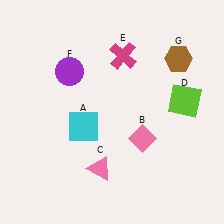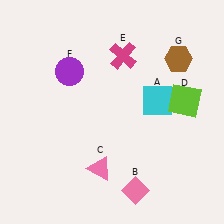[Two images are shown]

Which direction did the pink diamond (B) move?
The pink diamond (B) moved down.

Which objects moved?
The objects that moved are: the cyan square (A), the pink diamond (B).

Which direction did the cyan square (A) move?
The cyan square (A) moved right.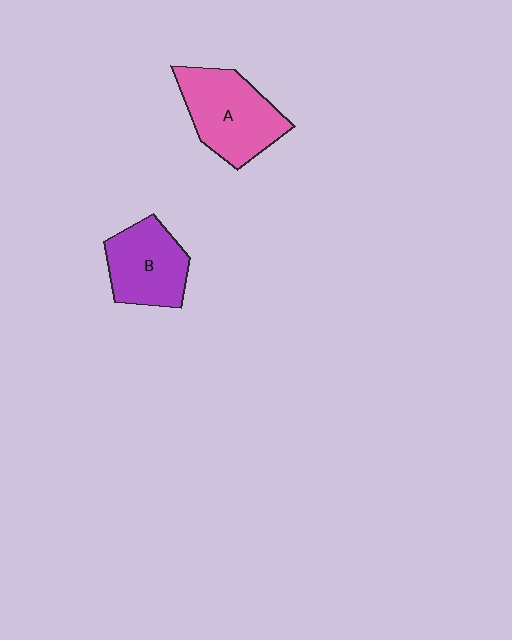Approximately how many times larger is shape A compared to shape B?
Approximately 1.2 times.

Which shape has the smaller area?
Shape B (purple).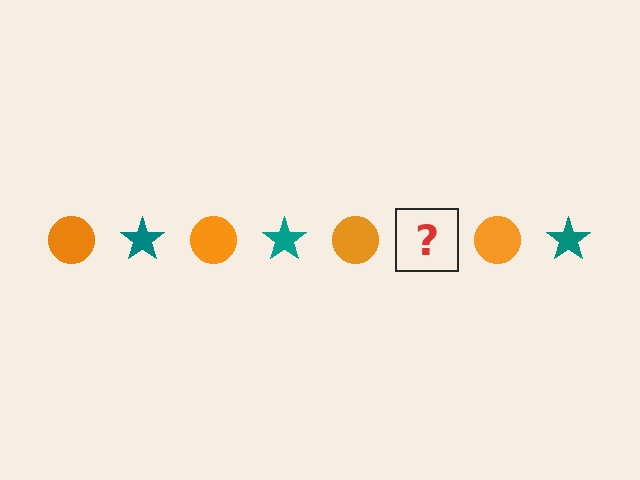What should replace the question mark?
The question mark should be replaced with a teal star.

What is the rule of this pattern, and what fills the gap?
The rule is that the pattern alternates between orange circle and teal star. The gap should be filled with a teal star.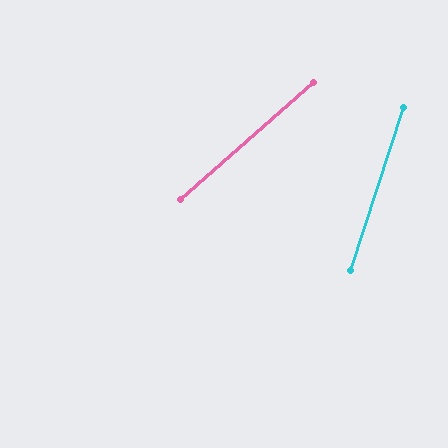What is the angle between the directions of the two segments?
Approximately 31 degrees.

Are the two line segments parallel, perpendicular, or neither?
Neither parallel nor perpendicular — they differ by about 31°.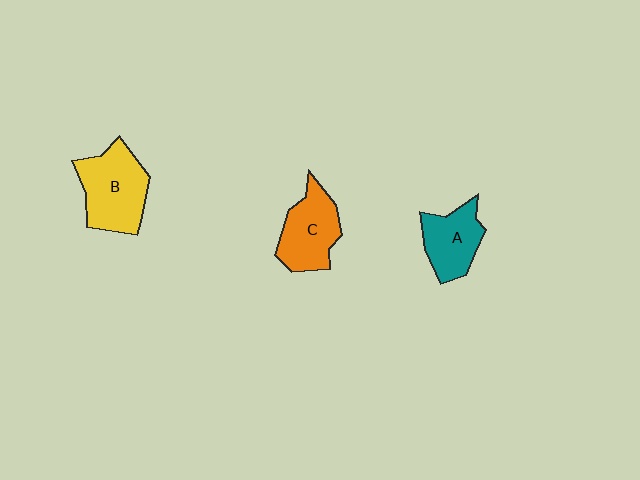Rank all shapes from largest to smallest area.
From largest to smallest: B (yellow), C (orange), A (teal).